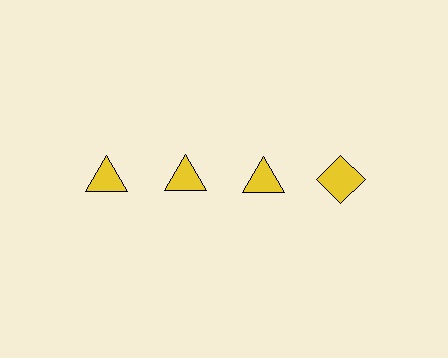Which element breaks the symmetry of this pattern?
The yellow diamond in the top row, second from right column breaks the symmetry. All other shapes are yellow triangles.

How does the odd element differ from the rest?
It has a different shape: diamond instead of triangle.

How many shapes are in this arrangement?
There are 4 shapes arranged in a grid pattern.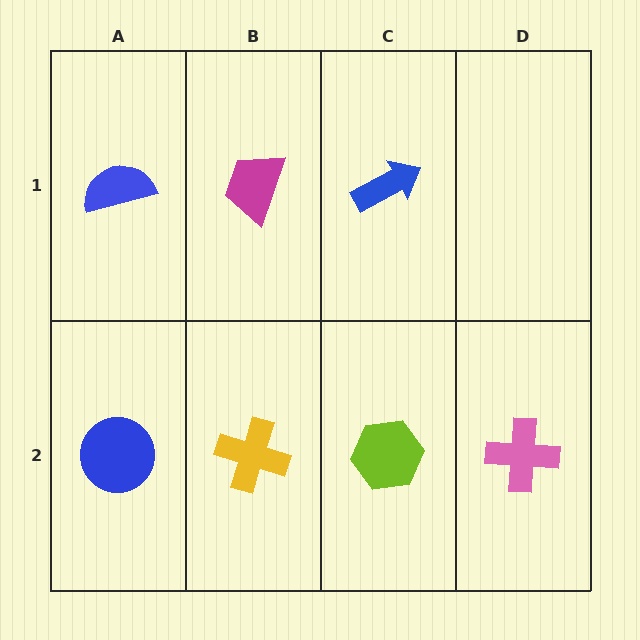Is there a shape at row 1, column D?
No, that cell is empty.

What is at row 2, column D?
A pink cross.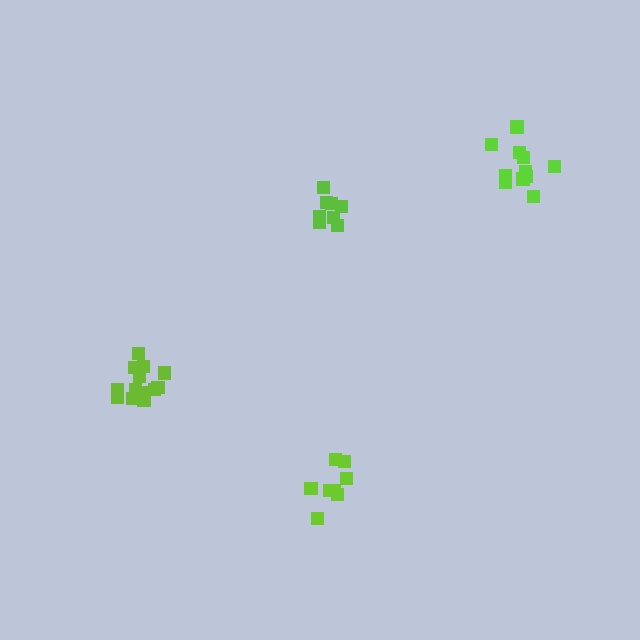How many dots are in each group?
Group 1: 8 dots, Group 2: 8 dots, Group 3: 11 dots, Group 4: 13 dots (40 total).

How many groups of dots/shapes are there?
There are 4 groups.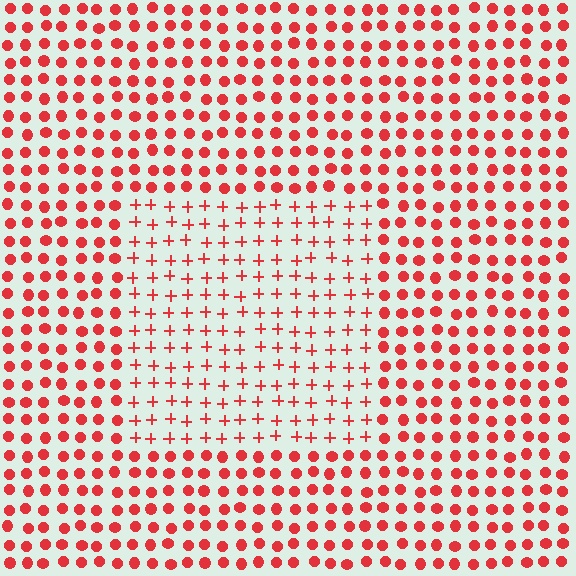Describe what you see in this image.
The image is filled with small red elements arranged in a uniform grid. A rectangle-shaped region contains plus signs, while the surrounding area contains circles. The boundary is defined purely by the change in element shape.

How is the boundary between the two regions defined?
The boundary is defined by a change in element shape: plus signs inside vs. circles outside. All elements share the same color and spacing.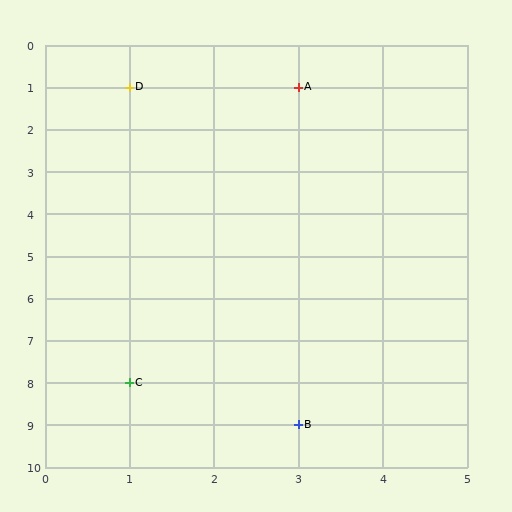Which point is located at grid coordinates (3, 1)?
Point A is at (3, 1).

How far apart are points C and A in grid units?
Points C and A are 2 columns and 7 rows apart (about 7.3 grid units diagonally).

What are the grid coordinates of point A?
Point A is at grid coordinates (3, 1).